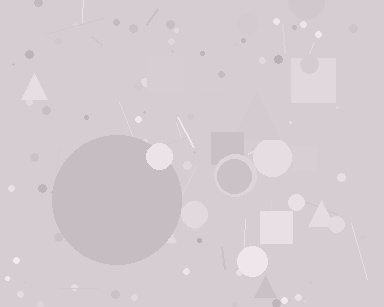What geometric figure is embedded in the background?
A circle is embedded in the background.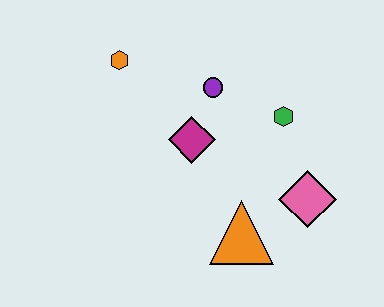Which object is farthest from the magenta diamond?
The pink diamond is farthest from the magenta diamond.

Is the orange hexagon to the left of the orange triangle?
Yes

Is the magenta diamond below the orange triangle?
No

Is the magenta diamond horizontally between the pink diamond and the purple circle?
No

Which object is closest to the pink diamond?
The orange triangle is closest to the pink diamond.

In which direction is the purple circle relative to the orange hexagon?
The purple circle is to the right of the orange hexagon.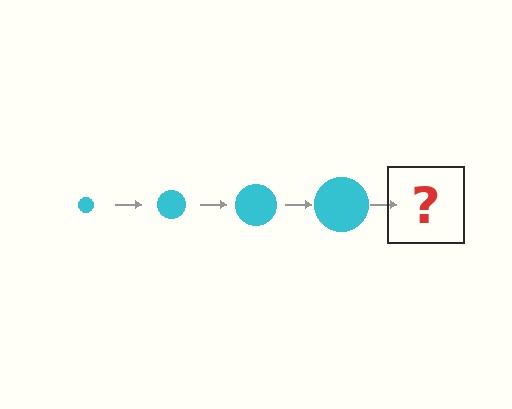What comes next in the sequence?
The next element should be a cyan circle, larger than the previous one.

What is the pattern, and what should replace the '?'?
The pattern is that the circle gets progressively larger each step. The '?' should be a cyan circle, larger than the previous one.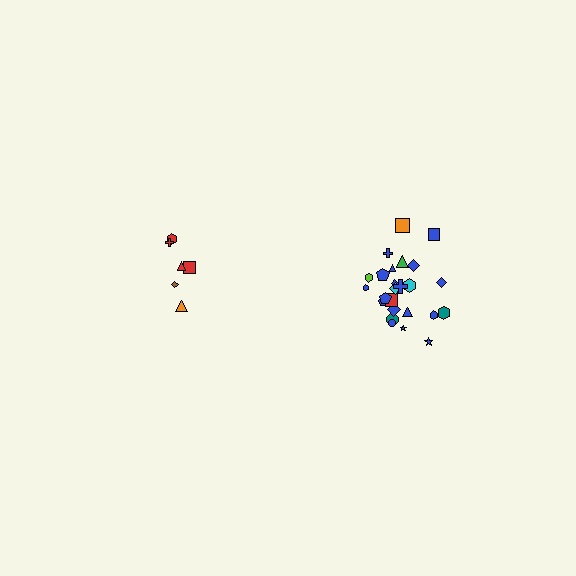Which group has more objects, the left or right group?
The right group.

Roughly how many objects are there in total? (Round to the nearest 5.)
Roughly 30 objects in total.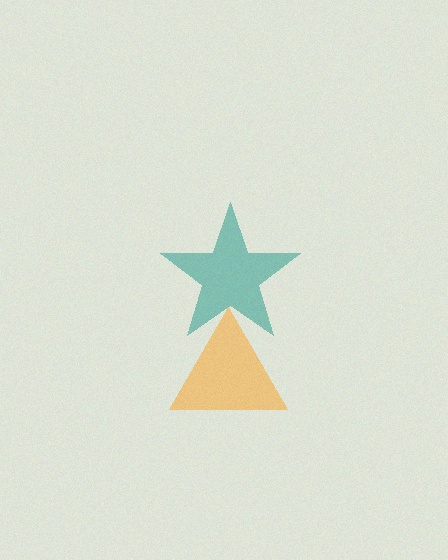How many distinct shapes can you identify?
There are 2 distinct shapes: an orange triangle, a teal star.